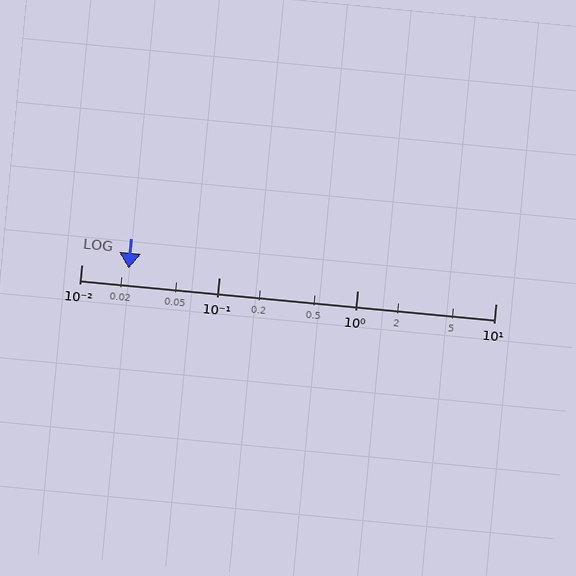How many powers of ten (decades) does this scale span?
The scale spans 3 decades, from 0.01 to 10.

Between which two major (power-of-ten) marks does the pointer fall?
The pointer is between 0.01 and 0.1.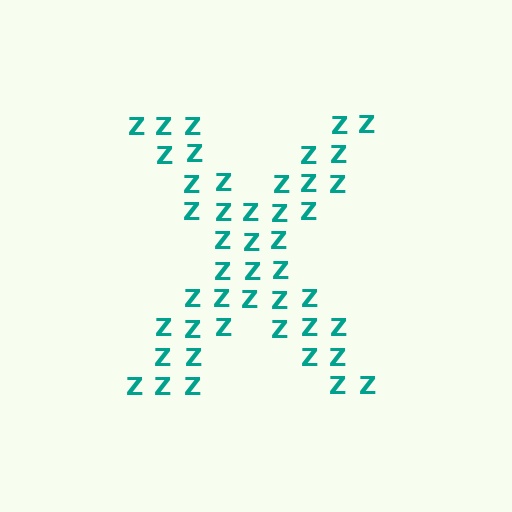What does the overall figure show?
The overall figure shows the letter X.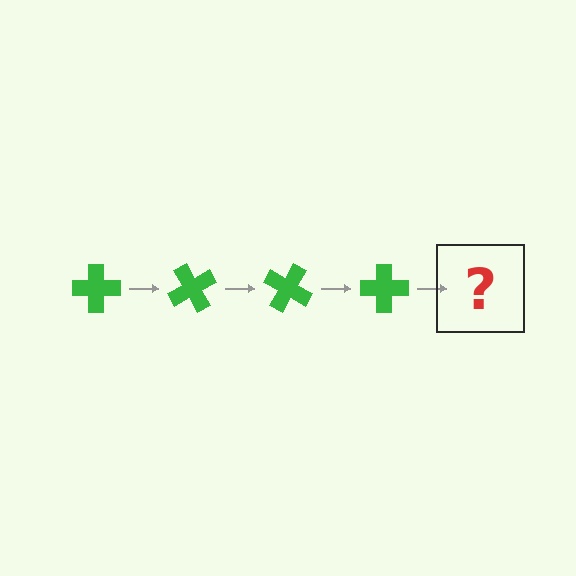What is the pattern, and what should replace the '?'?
The pattern is that the cross rotates 60 degrees each step. The '?' should be a green cross rotated 240 degrees.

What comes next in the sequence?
The next element should be a green cross rotated 240 degrees.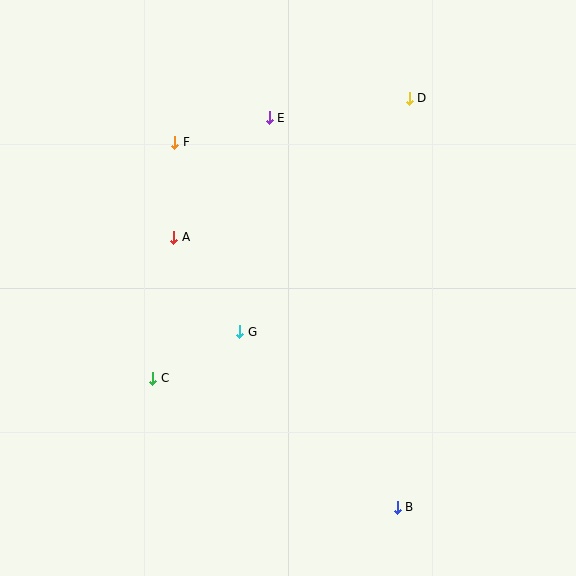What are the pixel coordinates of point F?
Point F is at (175, 142).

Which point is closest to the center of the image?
Point G at (240, 332) is closest to the center.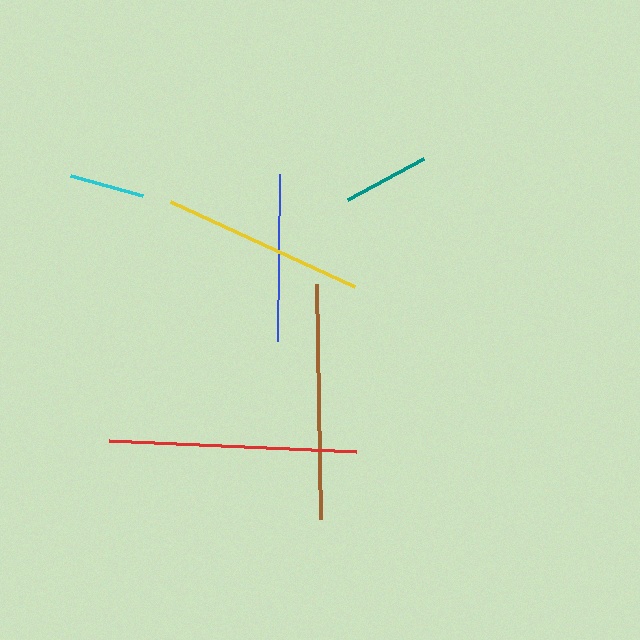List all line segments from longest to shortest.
From longest to shortest: red, brown, yellow, blue, teal, cyan.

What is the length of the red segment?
The red segment is approximately 247 pixels long.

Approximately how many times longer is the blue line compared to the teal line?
The blue line is approximately 1.9 times the length of the teal line.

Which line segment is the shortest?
The cyan line is the shortest at approximately 74 pixels.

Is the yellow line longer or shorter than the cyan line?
The yellow line is longer than the cyan line.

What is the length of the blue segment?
The blue segment is approximately 167 pixels long.